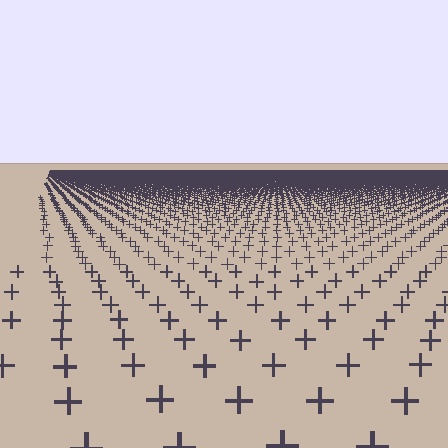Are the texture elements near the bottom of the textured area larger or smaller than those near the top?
Larger. Near the bottom, elements are closer to the viewer and appear at a bigger on-screen size.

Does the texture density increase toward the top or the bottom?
Density increases toward the top.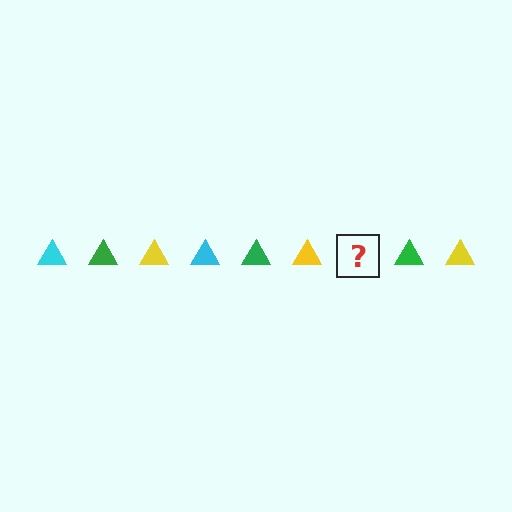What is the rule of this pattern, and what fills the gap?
The rule is that the pattern cycles through cyan, green, yellow triangles. The gap should be filled with a cyan triangle.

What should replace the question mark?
The question mark should be replaced with a cyan triangle.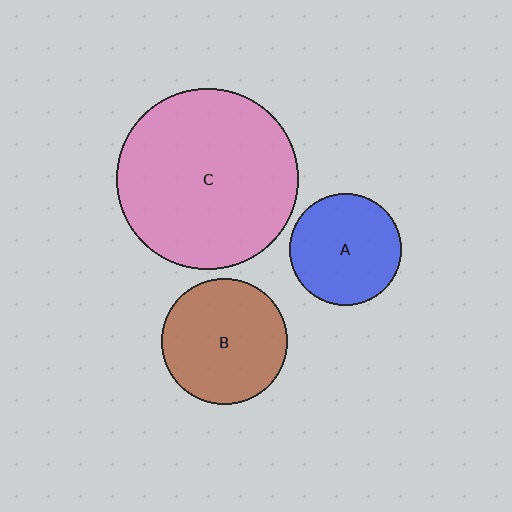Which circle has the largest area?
Circle C (pink).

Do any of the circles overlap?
No, none of the circles overlap.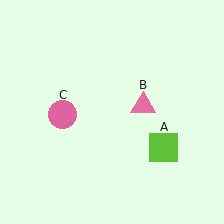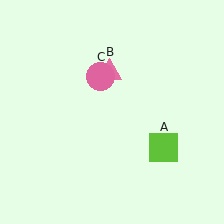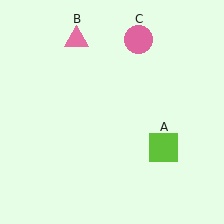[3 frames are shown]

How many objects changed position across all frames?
2 objects changed position: pink triangle (object B), pink circle (object C).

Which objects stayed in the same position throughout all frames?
Lime square (object A) remained stationary.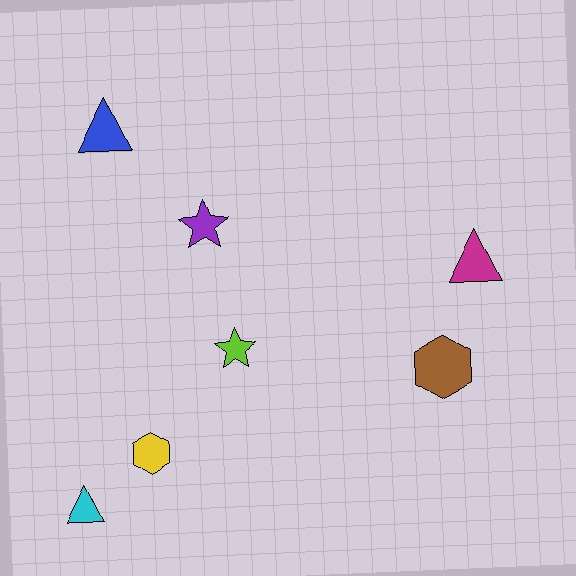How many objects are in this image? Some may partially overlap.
There are 7 objects.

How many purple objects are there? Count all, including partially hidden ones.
There is 1 purple object.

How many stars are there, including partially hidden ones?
There are 2 stars.